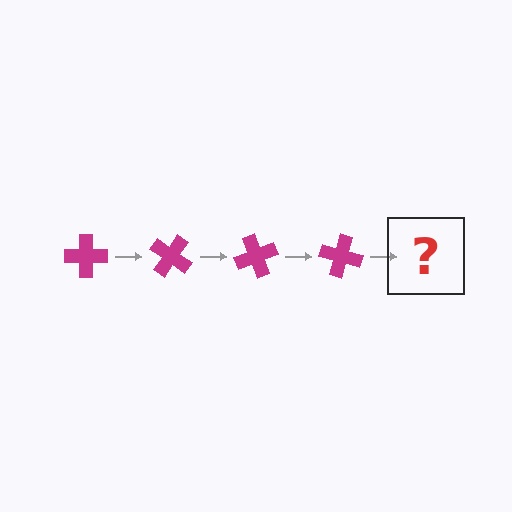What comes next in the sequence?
The next element should be a magenta cross rotated 140 degrees.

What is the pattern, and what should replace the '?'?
The pattern is that the cross rotates 35 degrees each step. The '?' should be a magenta cross rotated 140 degrees.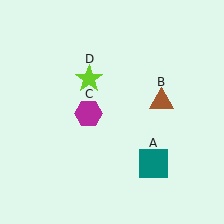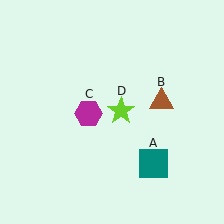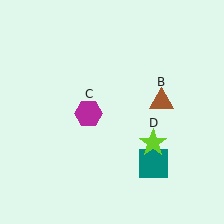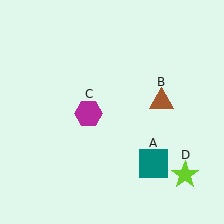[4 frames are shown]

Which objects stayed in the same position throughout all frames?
Teal square (object A) and brown triangle (object B) and magenta hexagon (object C) remained stationary.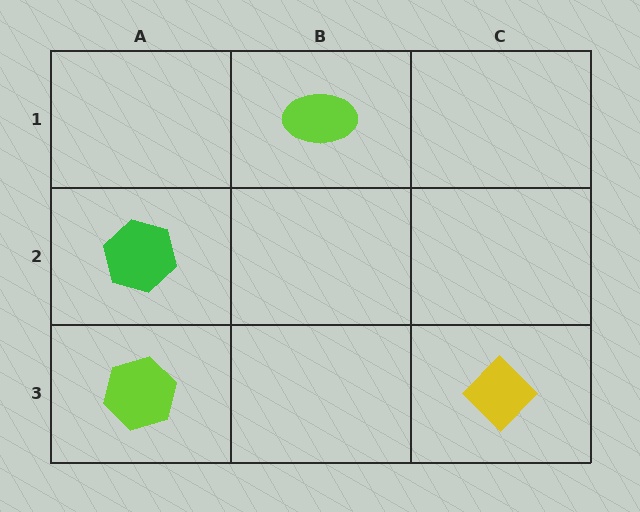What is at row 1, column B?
A lime ellipse.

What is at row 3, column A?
A lime hexagon.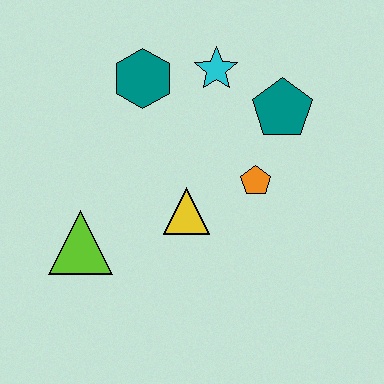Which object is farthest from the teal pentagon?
The lime triangle is farthest from the teal pentagon.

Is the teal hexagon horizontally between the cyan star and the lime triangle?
Yes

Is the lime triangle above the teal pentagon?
No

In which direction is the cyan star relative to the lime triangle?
The cyan star is above the lime triangle.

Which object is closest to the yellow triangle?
The orange pentagon is closest to the yellow triangle.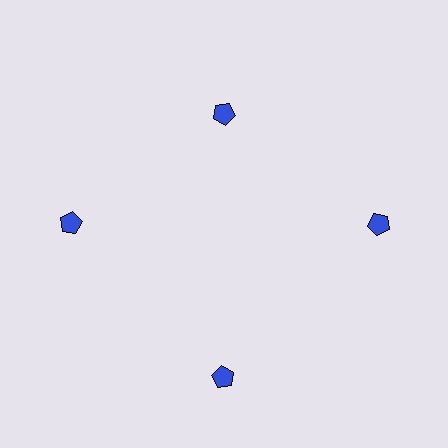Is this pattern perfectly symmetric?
No. The 4 blue pentagons are arranged in a ring, but one element near the 12 o'clock position is pulled inward toward the center, breaking the 4-fold rotational symmetry.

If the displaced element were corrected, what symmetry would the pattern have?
It would have 4-fold rotational symmetry — the pattern would map onto itself every 90 degrees.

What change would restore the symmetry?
The symmetry would be restored by moving it outward, back onto the ring so that all 4 pentagons sit at equal angles and equal distance from the center.